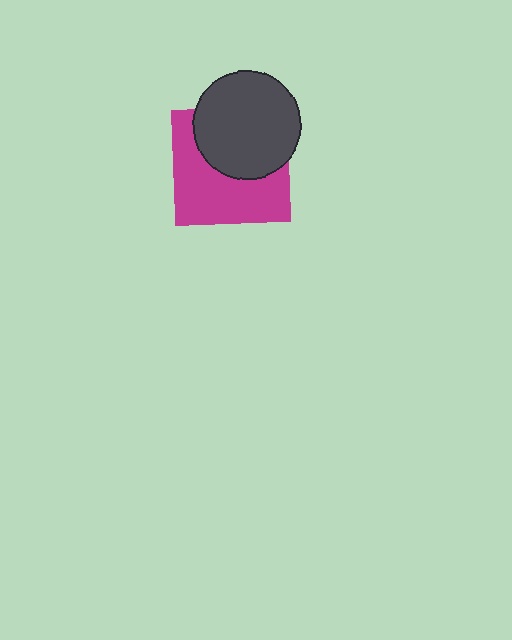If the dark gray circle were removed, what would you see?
You would see the complete magenta square.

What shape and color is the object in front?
The object in front is a dark gray circle.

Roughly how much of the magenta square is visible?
About half of it is visible (roughly 55%).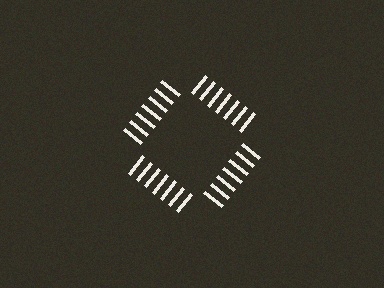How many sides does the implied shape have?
4 sides — the line-ends trace a square.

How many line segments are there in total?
28 — 7 along each of the 4 edges.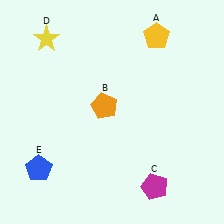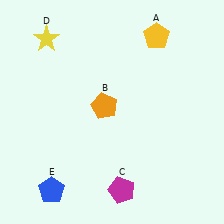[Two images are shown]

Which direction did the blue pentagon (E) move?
The blue pentagon (E) moved down.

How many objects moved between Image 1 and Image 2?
2 objects moved between the two images.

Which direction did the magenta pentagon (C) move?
The magenta pentagon (C) moved left.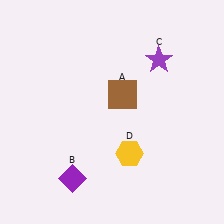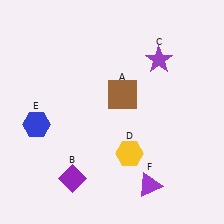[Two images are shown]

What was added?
A blue hexagon (E), a purple triangle (F) were added in Image 2.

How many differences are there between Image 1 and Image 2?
There are 2 differences between the two images.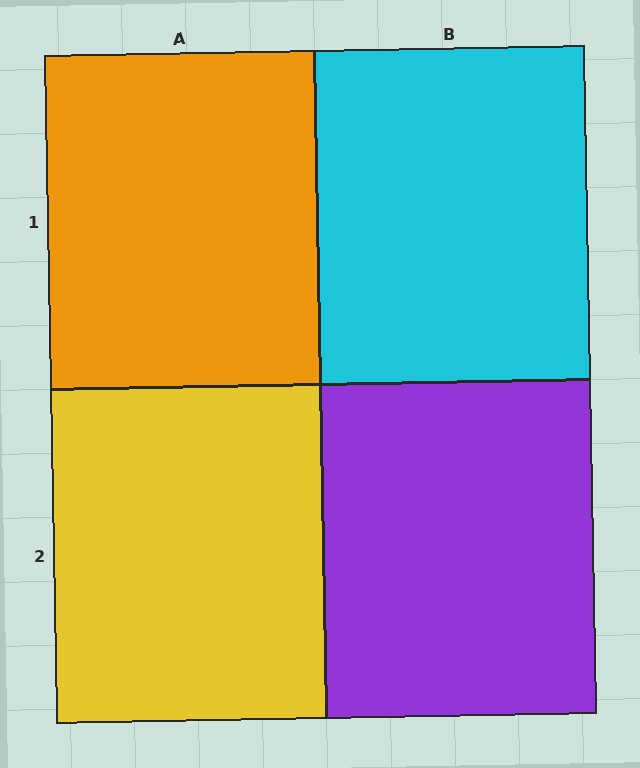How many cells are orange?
1 cell is orange.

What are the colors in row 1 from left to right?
Orange, cyan.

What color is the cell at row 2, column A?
Yellow.